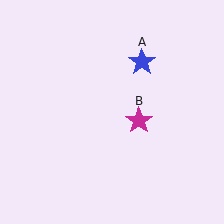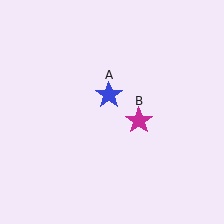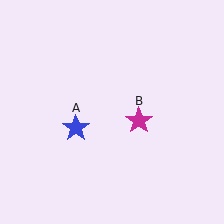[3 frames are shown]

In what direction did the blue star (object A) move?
The blue star (object A) moved down and to the left.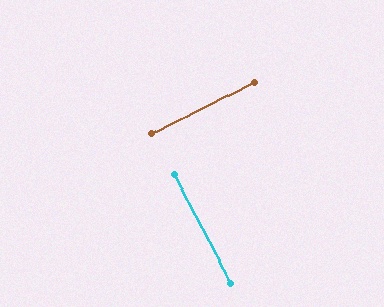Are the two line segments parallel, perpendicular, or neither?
Perpendicular — they meet at approximately 89°.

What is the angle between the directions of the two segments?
Approximately 89 degrees.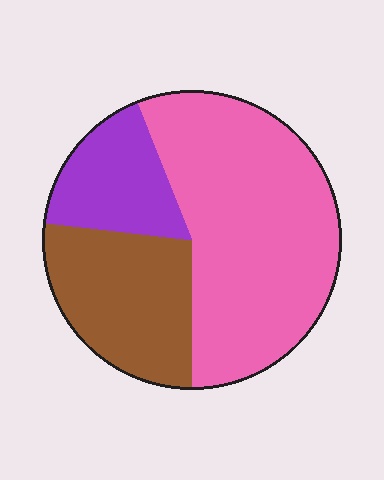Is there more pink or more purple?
Pink.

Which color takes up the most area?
Pink, at roughly 55%.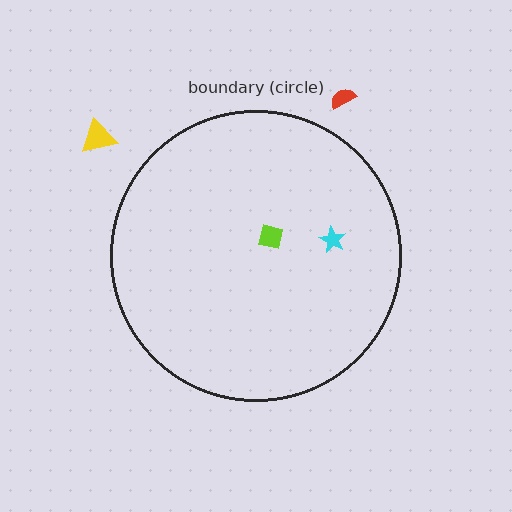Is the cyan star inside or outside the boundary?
Inside.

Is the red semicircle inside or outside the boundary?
Outside.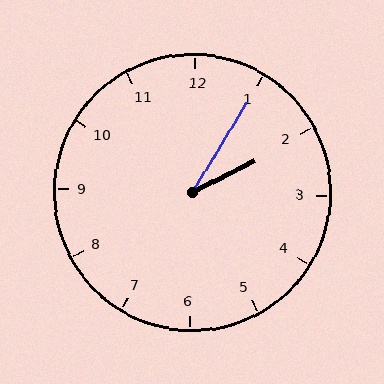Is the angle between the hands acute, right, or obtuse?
It is acute.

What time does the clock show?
2:05.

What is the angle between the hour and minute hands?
Approximately 32 degrees.